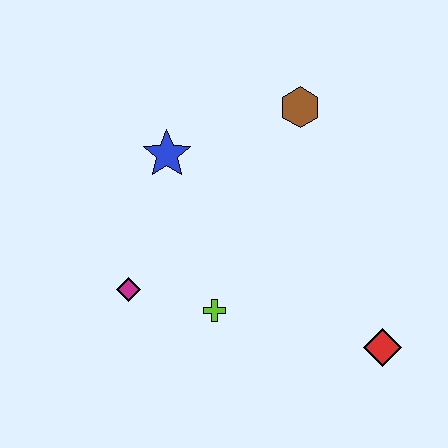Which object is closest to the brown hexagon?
The blue star is closest to the brown hexagon.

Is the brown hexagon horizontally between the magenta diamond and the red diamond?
Yes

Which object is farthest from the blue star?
The red diamond is farthest from the blue star.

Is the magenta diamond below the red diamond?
No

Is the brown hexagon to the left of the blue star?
No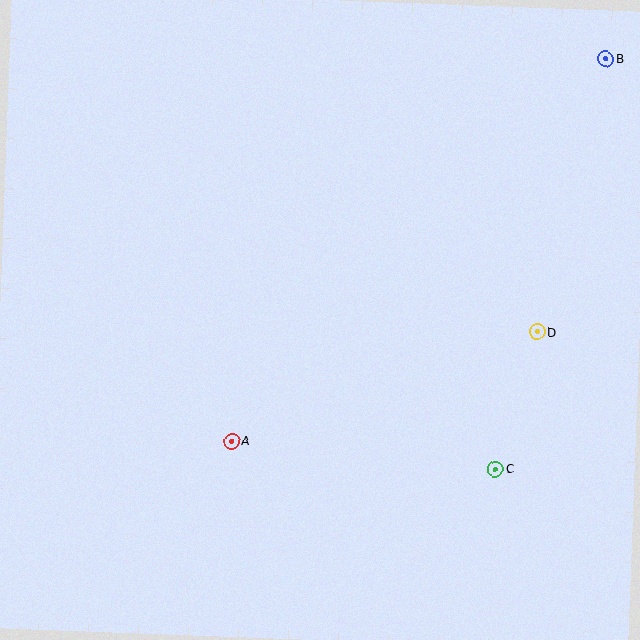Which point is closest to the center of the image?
Point A at (232, 441) is closest to the center.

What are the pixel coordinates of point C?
Point C is at (495, 469).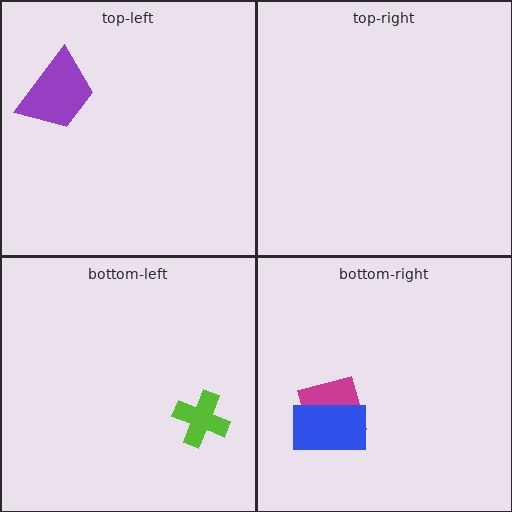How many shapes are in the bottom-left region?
1.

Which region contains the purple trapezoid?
The top-left region.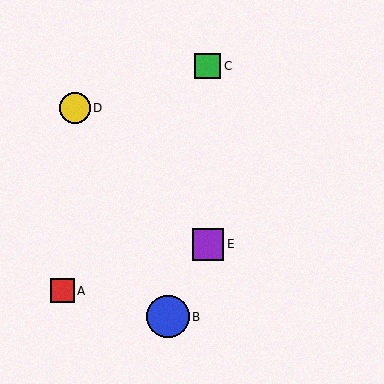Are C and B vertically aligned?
No, C is at x≈208 and B is at x≈168.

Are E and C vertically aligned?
Yes, both are at x≈208.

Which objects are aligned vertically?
Objects C, E are aligned vertically.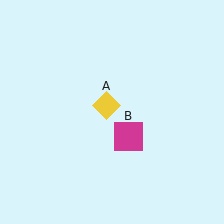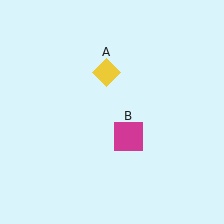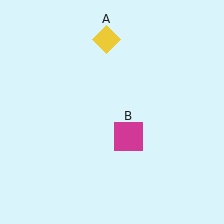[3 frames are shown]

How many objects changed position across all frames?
1 object changed position: yellow diamond (object A).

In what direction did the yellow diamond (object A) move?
The yellow diamond (object A) moved up.